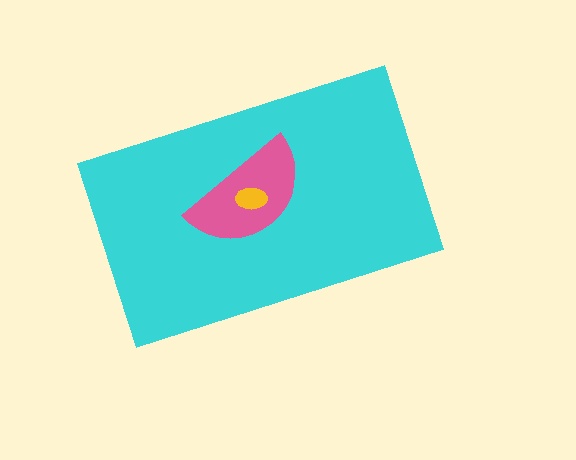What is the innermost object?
The yellow ellipse.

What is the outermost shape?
The cyan rectangle.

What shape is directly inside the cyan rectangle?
The pink semicircle.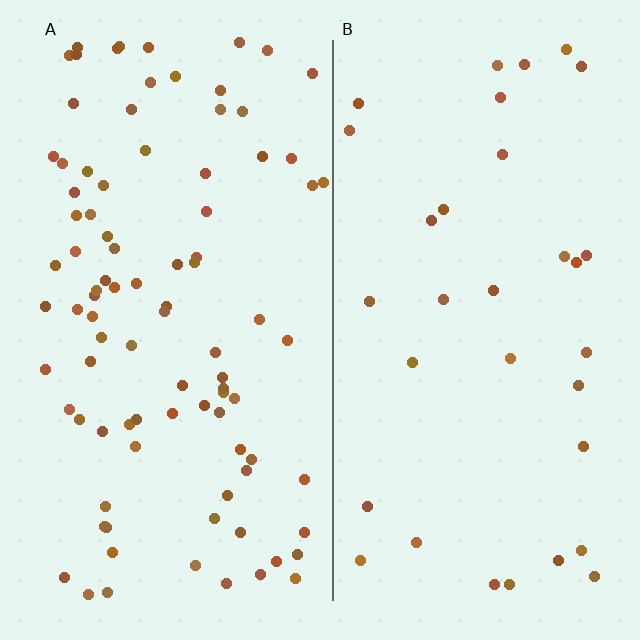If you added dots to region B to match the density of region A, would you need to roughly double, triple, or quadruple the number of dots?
Approximately triple.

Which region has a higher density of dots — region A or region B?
A (the left).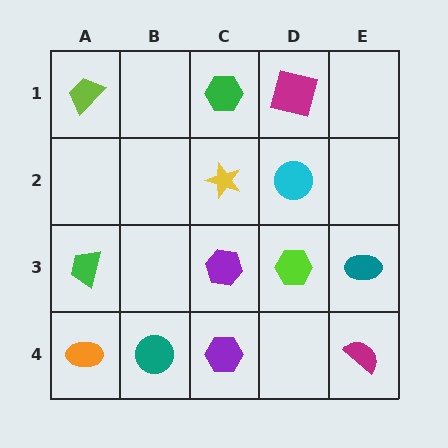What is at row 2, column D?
A cyan circle.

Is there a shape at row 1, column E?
No, that cell is empty.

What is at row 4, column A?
An orange ellipse.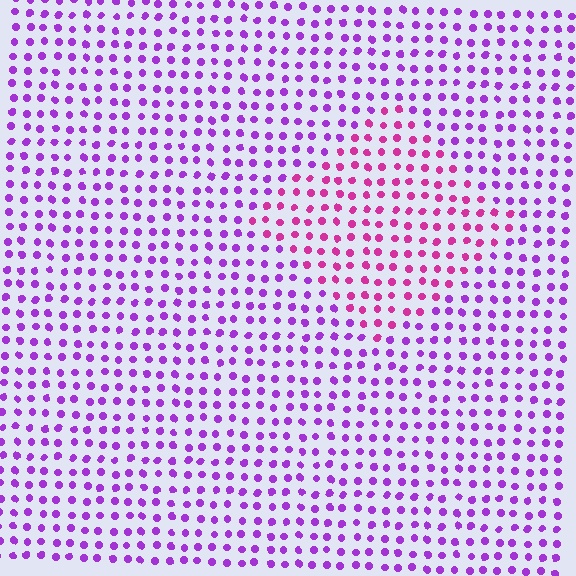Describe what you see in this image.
The image is filled with small purple elements in a uniform arrangement. A diamond-shaped region is visible where the elements are tinted to a slightly different hue, forming a subtle color boundary.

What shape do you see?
I see a diamond.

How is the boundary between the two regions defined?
The boundary is defined purely by a slight shift in hue (about 38 degrees). Spacing, size, and orientation are identical on both sides.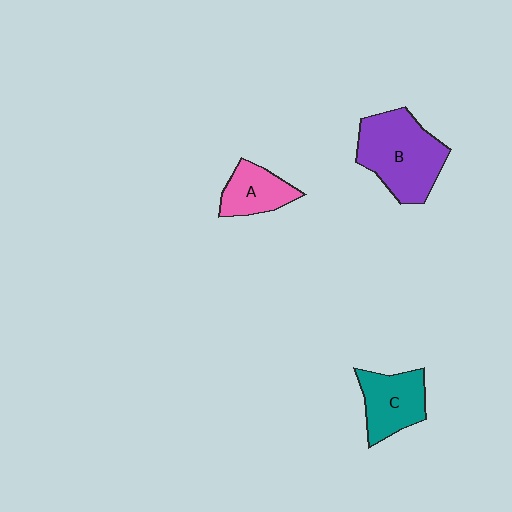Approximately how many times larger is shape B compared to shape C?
Approximately 1.6 times.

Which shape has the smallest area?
Shape A (pink).